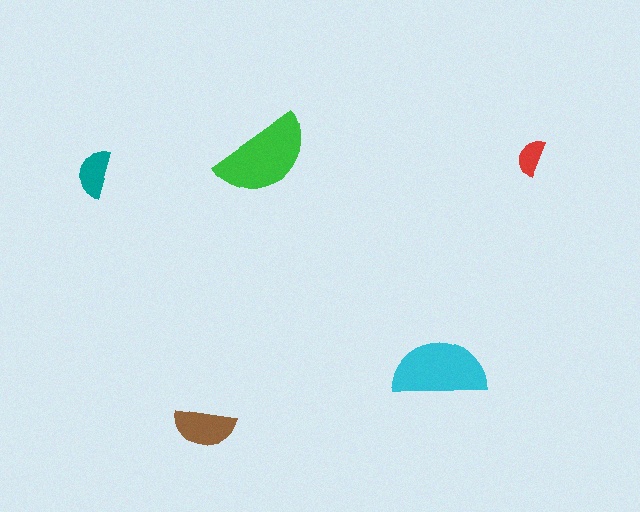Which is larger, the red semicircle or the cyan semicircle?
The cyan one.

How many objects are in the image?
There are 5 objects in the image.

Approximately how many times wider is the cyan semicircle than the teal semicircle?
About 2 times wider.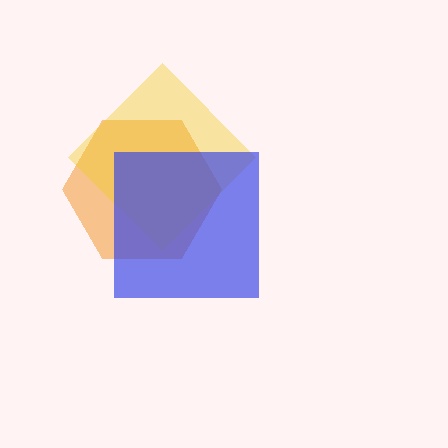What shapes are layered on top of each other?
The layered shapes are: an orange hexagon, a yellow diamond, a blue square.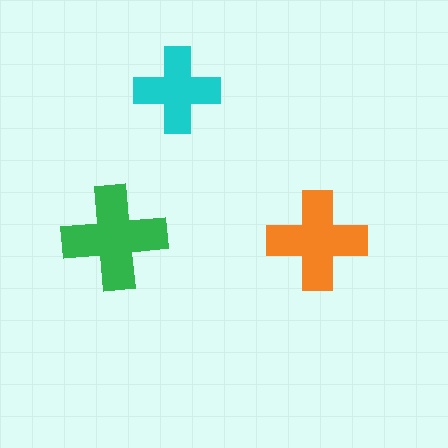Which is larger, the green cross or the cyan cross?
The green one.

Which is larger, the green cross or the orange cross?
The green one.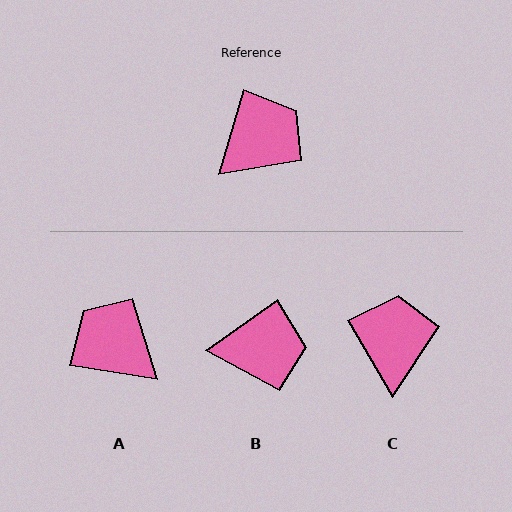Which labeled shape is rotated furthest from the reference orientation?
A, about 97 degrees away.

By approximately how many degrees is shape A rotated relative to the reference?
Approximately 97 degrees counter-clockwise.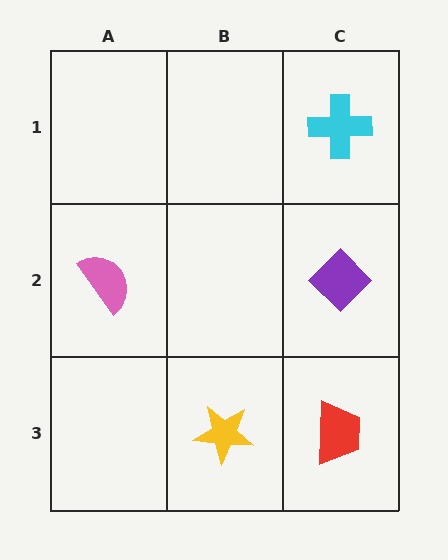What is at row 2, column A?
A pink semicircle.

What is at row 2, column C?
A purple diamond.